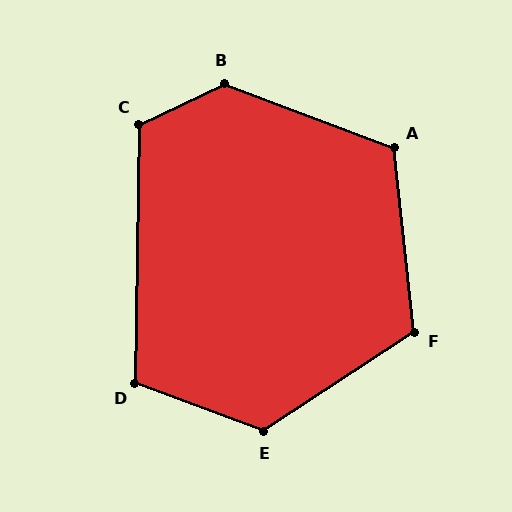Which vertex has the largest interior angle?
B, at approximately 133 degrees.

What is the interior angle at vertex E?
Approximately 126 degrees (obtuse).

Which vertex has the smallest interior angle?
D, at approximately 110 degrees.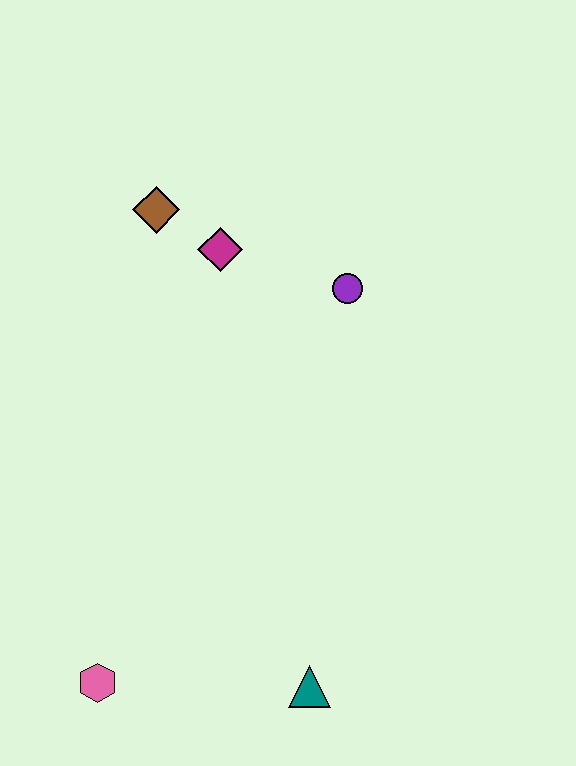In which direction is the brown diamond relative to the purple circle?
The brown diamond is to the left of the purple circle.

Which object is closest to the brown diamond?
The magenta diamond is closest to the brown diamond.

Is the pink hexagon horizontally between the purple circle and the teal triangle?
No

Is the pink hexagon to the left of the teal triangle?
Yes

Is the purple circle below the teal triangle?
No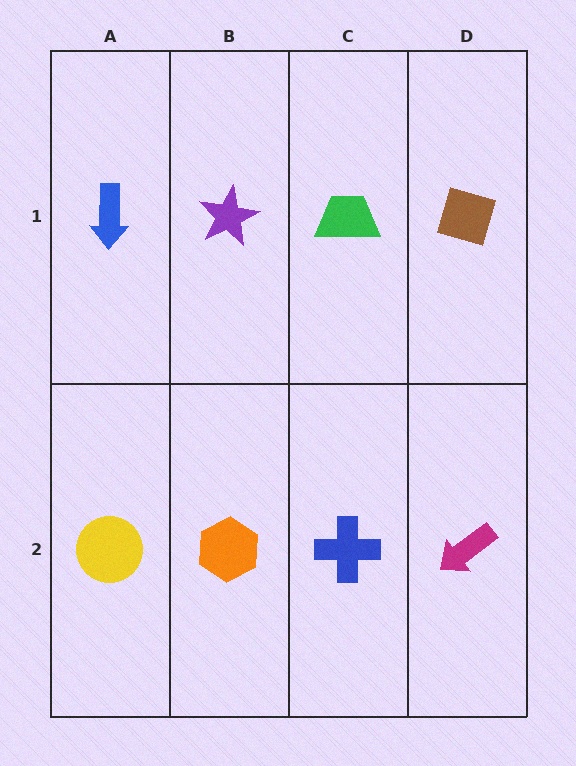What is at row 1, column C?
A green trapezoid.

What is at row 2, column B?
An orange hexagon.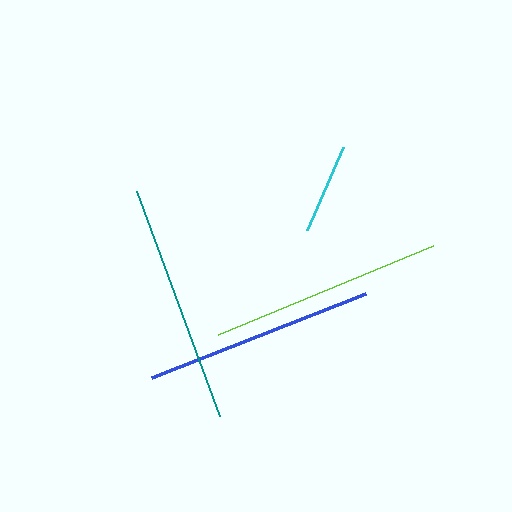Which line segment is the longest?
The teal line is the longest at approximately 240 pixels.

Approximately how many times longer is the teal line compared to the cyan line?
The teal line is approximately 2.7 times the length of the cyan line.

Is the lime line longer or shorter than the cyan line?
The lime line is longer than the cyan line.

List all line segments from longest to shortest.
From longest to shortest: teal, lime, blue, cyan.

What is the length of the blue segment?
The blue segment is approximately 230 pixels long.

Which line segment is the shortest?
The cyan line is the shortest at approximately 90 pixels.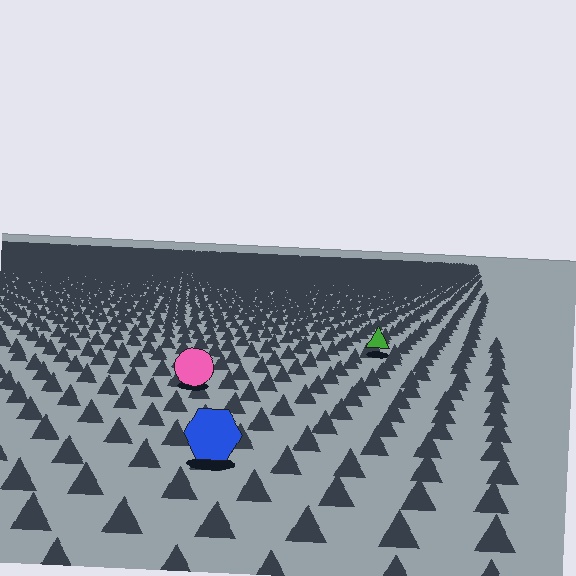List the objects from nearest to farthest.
From nearest to farthest: the blue hexagon, the pink circle, the green triangle.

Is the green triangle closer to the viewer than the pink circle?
No. The pink circle is closer — you can tell from the texture gradient: the ground texture is coarser near it.